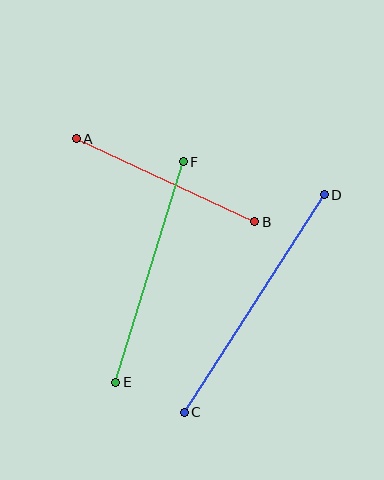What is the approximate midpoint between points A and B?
The midpoint is at approximately (165, 180) pixels.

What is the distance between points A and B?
The distance is approximately 197 pixels.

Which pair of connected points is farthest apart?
Points C and D are farthest apart.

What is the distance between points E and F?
The distance is approximately 230 pixels.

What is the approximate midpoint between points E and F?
The midpoint is at approximately (149, 272) pixels.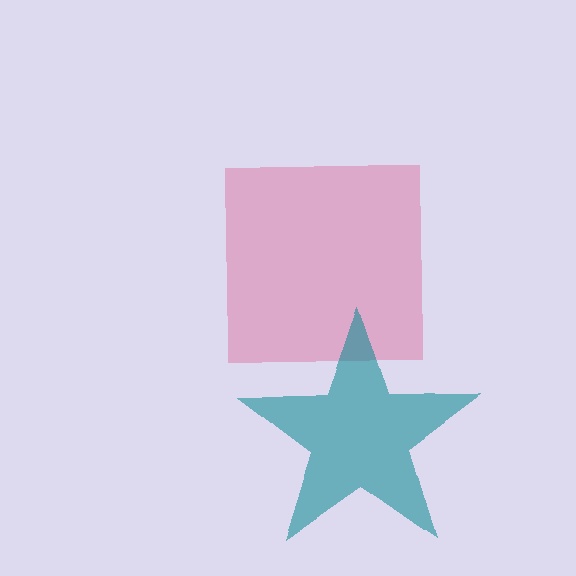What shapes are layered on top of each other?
The layered shapes are: a pink square, a teal star.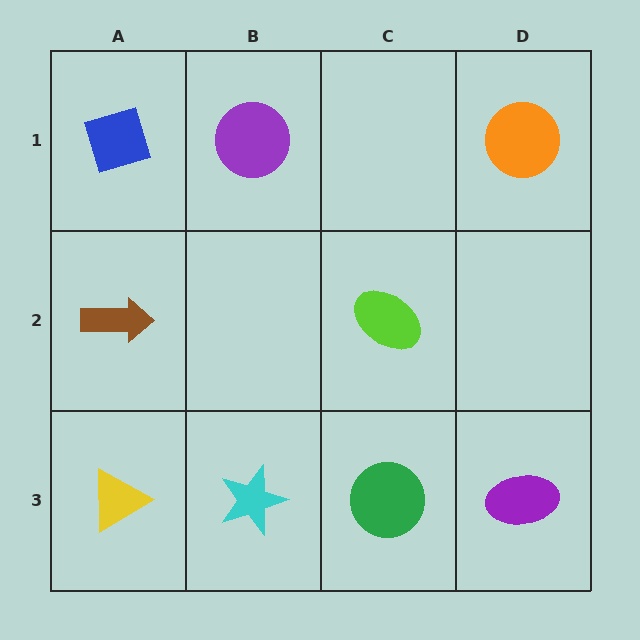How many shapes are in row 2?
2 shapes.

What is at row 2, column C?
A lime ellipse.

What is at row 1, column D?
An orange circle.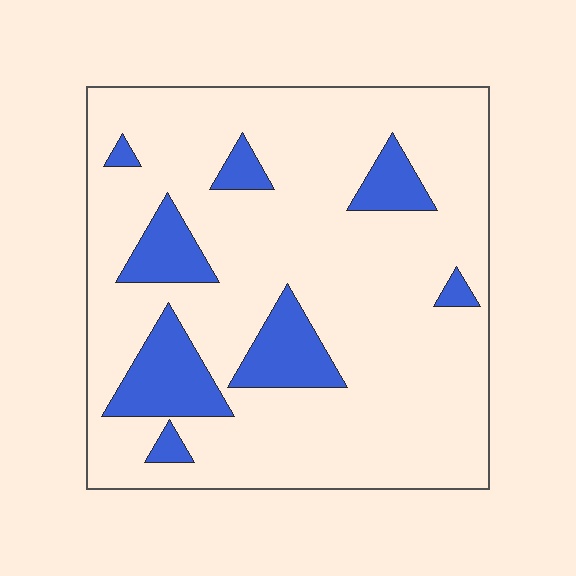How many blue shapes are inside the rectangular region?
8.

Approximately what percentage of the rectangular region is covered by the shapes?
Approximately 15%.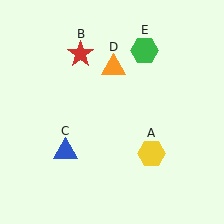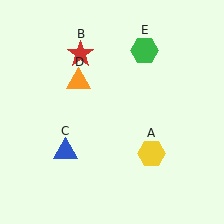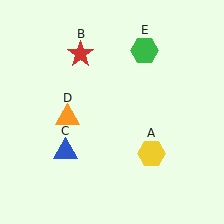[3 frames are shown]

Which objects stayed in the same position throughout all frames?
Yellow hexagon (object A) and red star (object B) and blue triangle (object C) and green hexagon (object E) remained stationary.